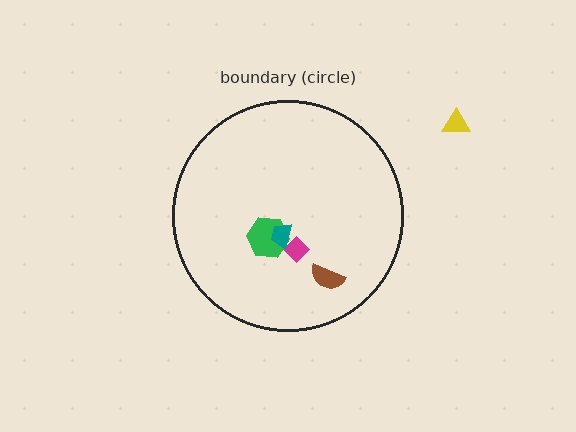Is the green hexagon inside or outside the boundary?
Inside.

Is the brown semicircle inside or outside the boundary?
Inside.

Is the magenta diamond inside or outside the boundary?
Inside.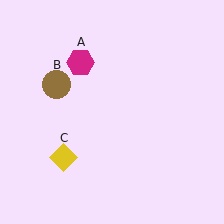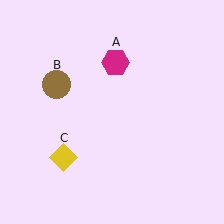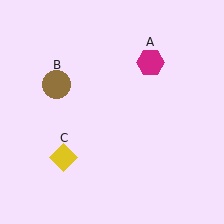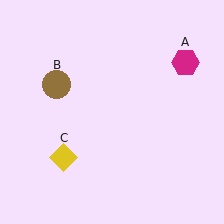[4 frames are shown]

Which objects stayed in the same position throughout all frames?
Brown circle (object B) and yellow diamond (object C) remained stationary.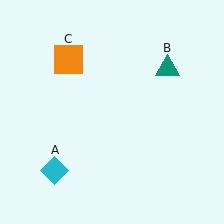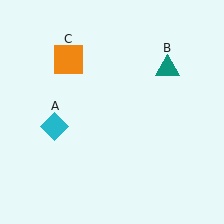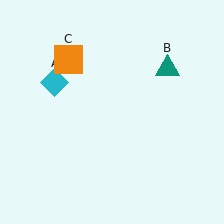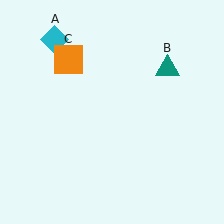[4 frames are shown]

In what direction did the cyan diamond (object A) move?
The cyan diamond (object A) moved up.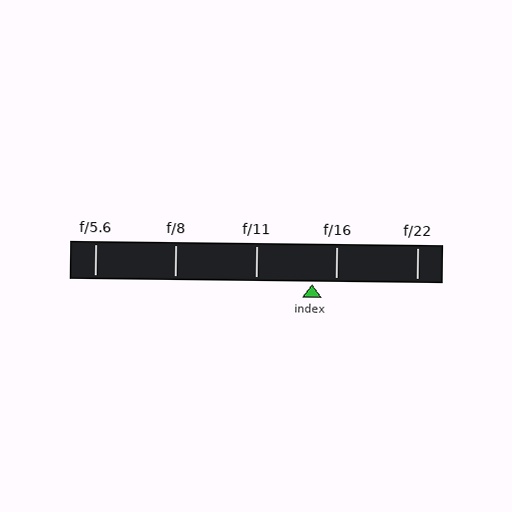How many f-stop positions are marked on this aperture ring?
There are 5 f-stop positions marked.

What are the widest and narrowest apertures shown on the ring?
The widest aperture shown is f/5.6 and the narrowest is f/22.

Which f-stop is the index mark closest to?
The index mark is closest to f/16.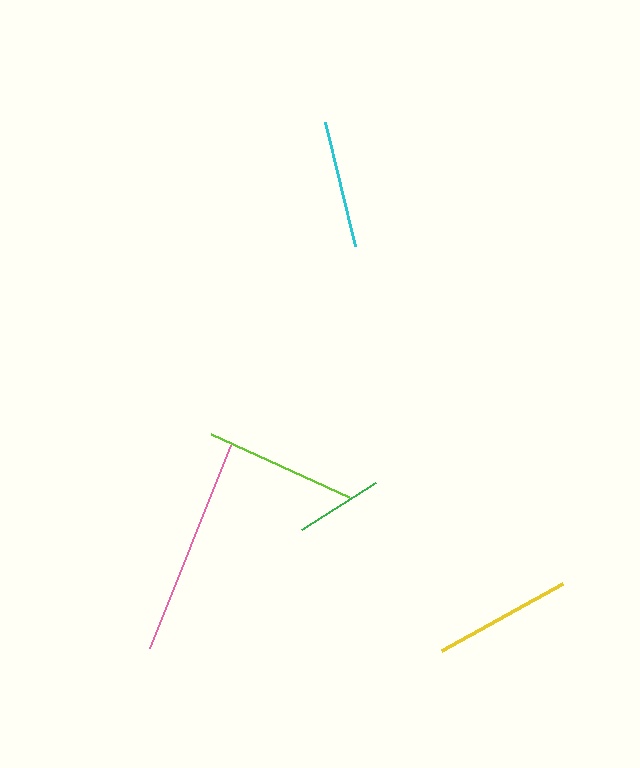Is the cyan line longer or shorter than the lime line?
The lime line is longer than the cyan line.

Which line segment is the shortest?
The green line is the shortest at approximately 88 pixels.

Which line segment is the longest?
The pink line is the longest at approximately 219 pixels.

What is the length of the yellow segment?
The yellow segment is approximately 139 pixels long.